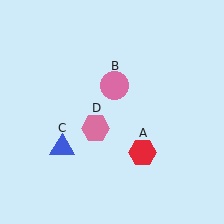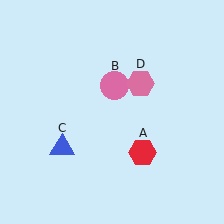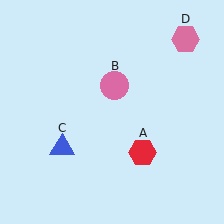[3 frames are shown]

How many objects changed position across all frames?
1 object changed position: pink hexagon (object D).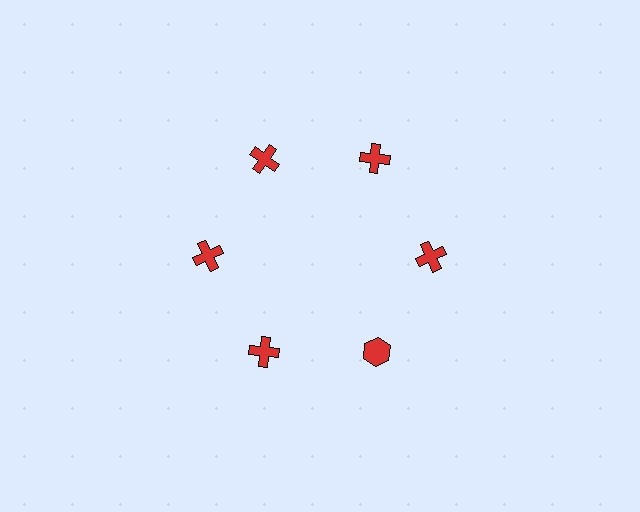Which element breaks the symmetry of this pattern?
The red hexagon at roughly the 5 o'clock position breaks the symmetry. All other shapes are red crosses.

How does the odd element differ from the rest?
It has a different shape: hexagon instead of cross.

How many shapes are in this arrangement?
There are 6 shapes arranged in a ring pattern.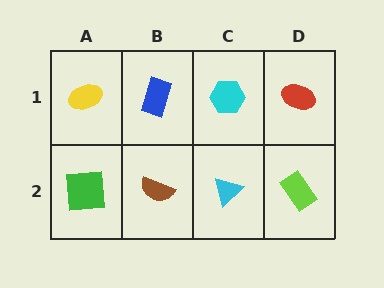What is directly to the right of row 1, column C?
A red ellipse.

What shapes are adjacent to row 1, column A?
A green square (row 2, column A), a blue rectangle (row 1, column B).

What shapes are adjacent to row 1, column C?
A cyan triangle (row 2, column C), a blue rectangle (row 1, column B), a red ellipse (row 1, column D).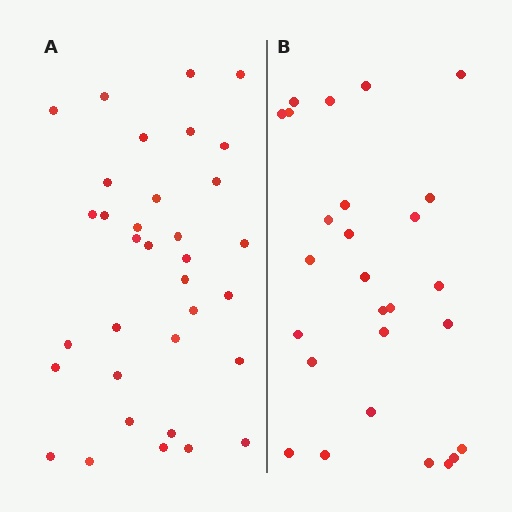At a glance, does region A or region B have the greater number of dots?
Region A (the left region) has more dots.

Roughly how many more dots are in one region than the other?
Region A has roughly 8 or so more dots than region B.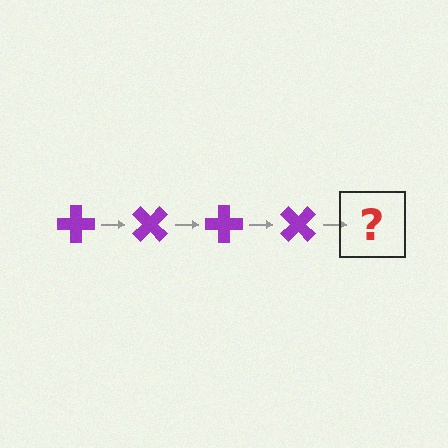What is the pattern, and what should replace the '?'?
The pattern is that the cross rotates 45 degrees each step. The '?' should be a purple cross rotated 180 degrees.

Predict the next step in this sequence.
The next step is a purple cross rotated 180 degrees.